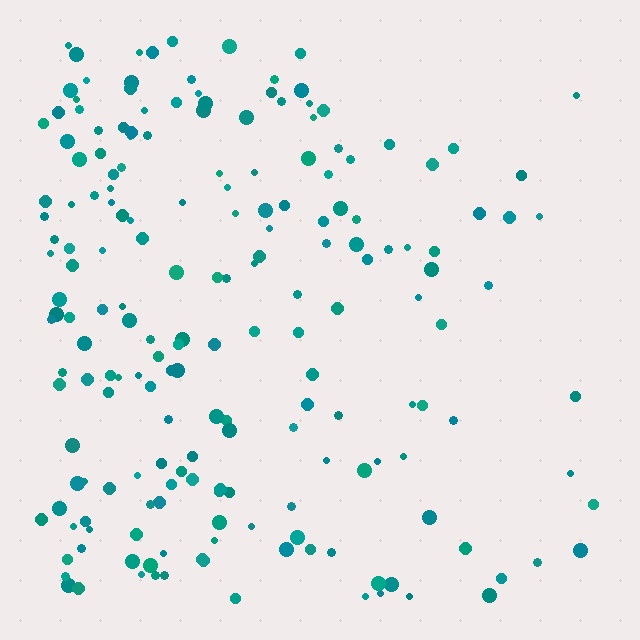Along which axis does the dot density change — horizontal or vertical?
Horizontal.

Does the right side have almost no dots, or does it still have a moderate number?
Still a moderate number, just noticeably fewer than the left.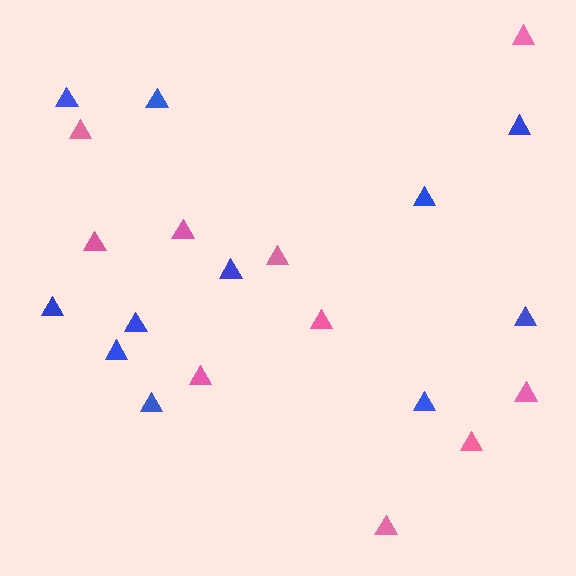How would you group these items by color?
There are 2 groups: one group of blue triangles (11) and one group of pink triangles (10).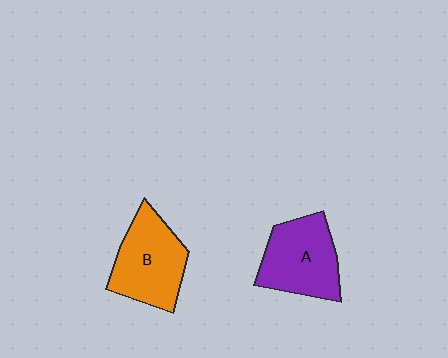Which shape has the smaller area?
Shape A (purple).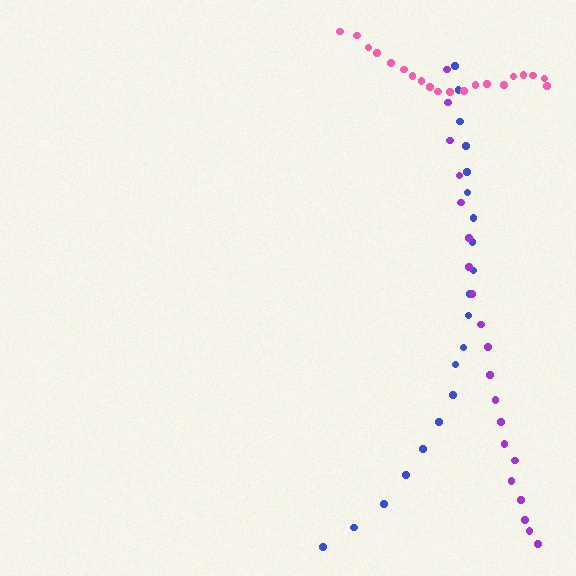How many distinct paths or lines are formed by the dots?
There are 3 distinct paths.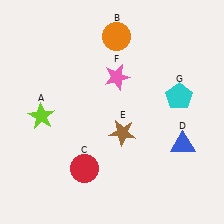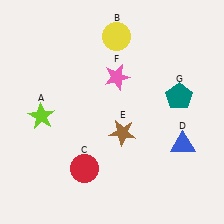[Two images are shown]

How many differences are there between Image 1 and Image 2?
There are 2 differences between the two images.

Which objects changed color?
B changed from orange to yellow. G changed from cyan to teal.